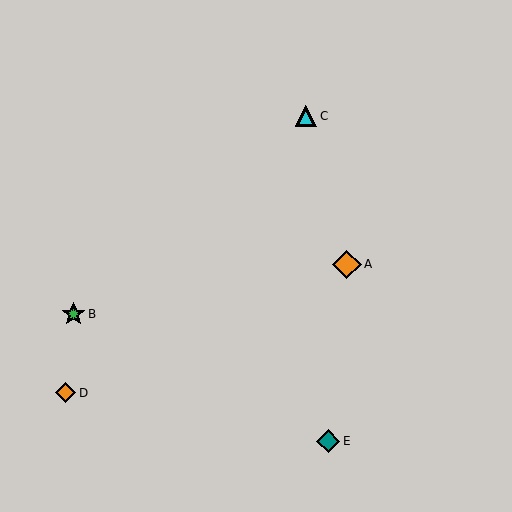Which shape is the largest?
The orange diamond (labeled A) is the largest.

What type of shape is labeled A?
Shape A is an orange diamond.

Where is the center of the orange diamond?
The center of the orange diamond is at (347, 264).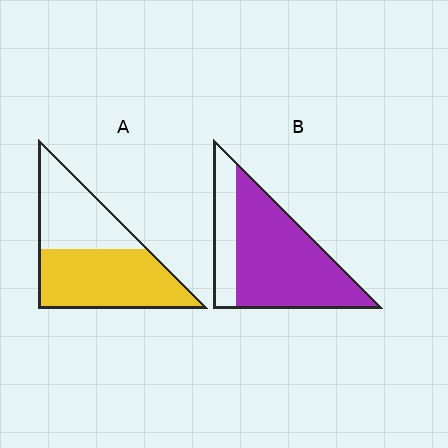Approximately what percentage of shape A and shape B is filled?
A is approximately 60% and B is approximately 75%.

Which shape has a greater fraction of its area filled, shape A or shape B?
Shape B.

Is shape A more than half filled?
Yes.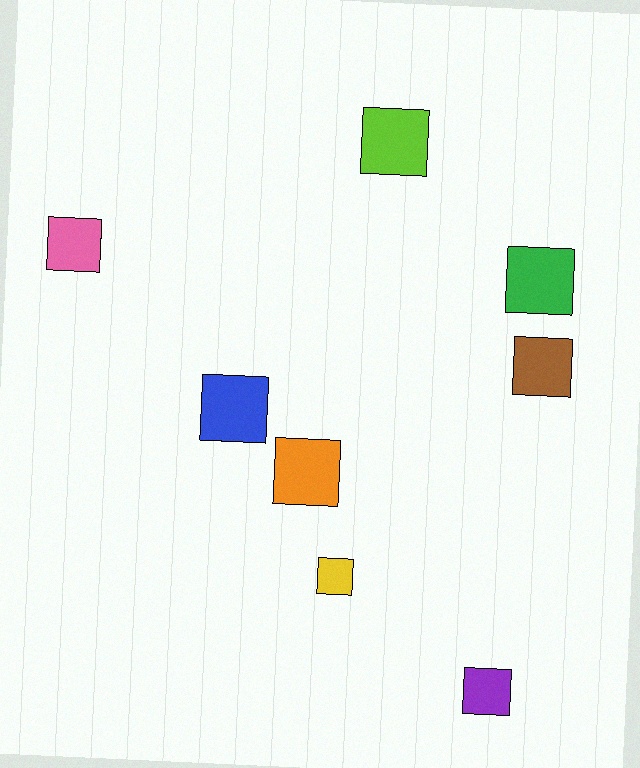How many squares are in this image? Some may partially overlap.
There are 8 squares.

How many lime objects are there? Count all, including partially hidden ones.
There is 1 lime object.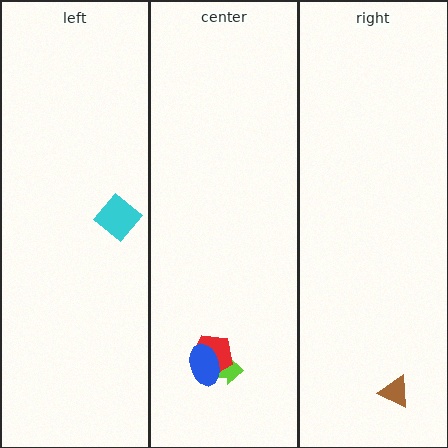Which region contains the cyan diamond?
The left region.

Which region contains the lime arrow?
The center region.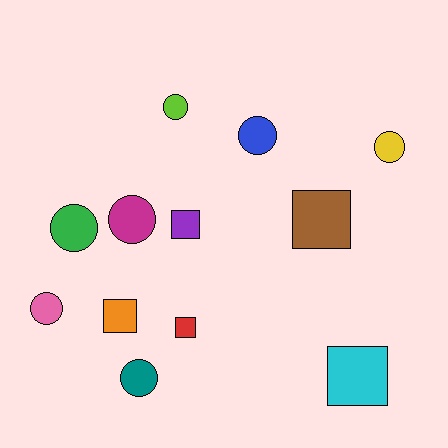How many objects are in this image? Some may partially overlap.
There are 12 objects.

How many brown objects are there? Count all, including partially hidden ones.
There is 1 brown object.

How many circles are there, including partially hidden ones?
There are 7 circles.